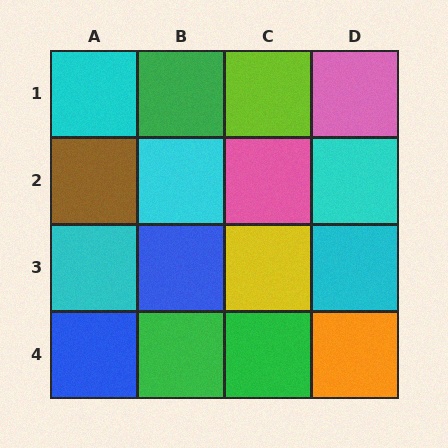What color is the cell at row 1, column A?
Cyan.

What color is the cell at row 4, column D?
Orange.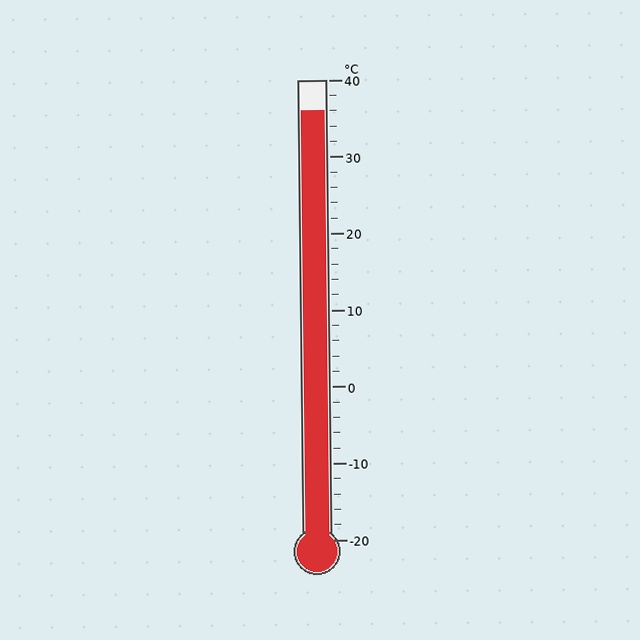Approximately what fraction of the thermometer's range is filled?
The thermometer is filled to approximately 95% of its range.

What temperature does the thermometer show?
The thermometer shows approximately 36°C.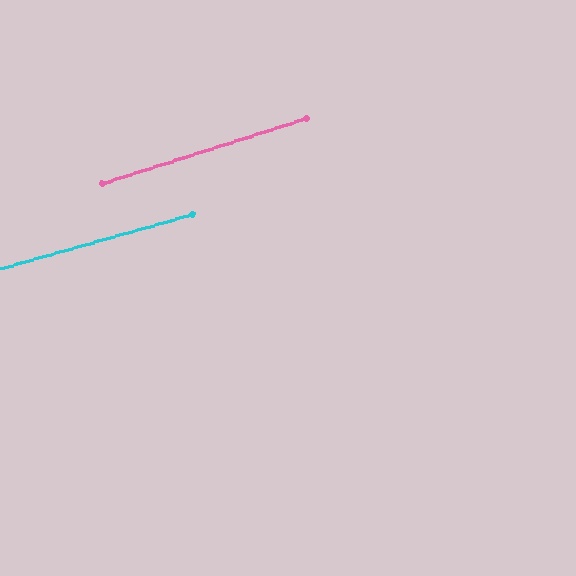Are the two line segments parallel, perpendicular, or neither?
Parallel — their directions differ by only 1.9°.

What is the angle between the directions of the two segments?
Approximately 2 degrees.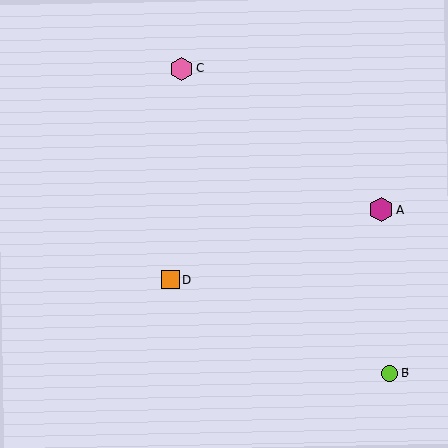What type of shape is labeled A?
Shape A is a magenta hexagon.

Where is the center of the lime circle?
The center of the lime circle is at (390, 373).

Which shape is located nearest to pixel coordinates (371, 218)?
The magenta hexagon (labeled A) at (381, 210) is nearest to that location.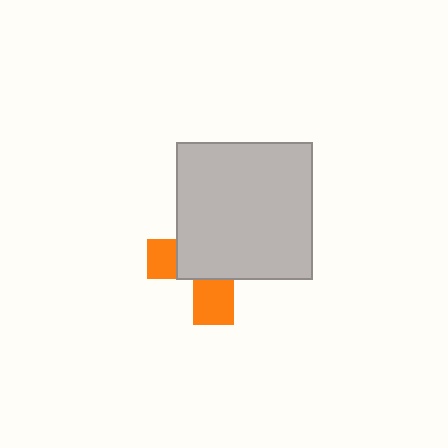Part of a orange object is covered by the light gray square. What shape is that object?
It is a cross.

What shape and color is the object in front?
The object in front is a light gray square.